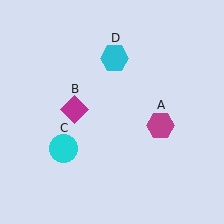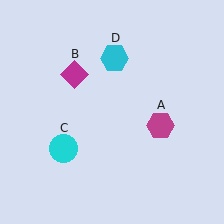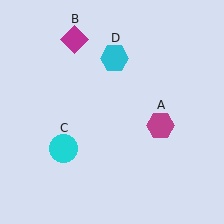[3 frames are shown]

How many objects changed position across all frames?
1 object changed position: magenta diamond (object B).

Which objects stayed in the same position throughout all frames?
Magenta hexagon (object A) and cyan circle (object C) and cyan hexagon (object D) remained stationary.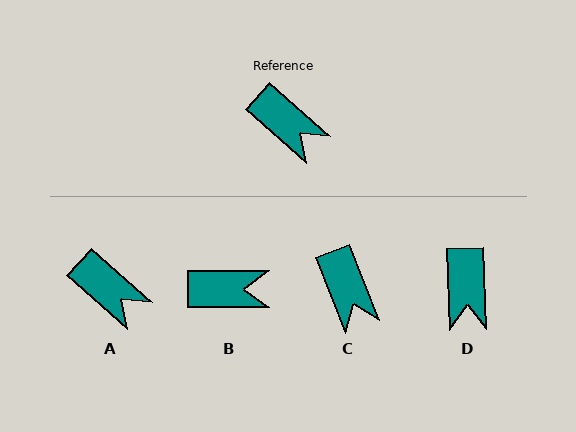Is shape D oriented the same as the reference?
No, it is off by about 46 degrees.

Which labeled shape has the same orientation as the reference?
A.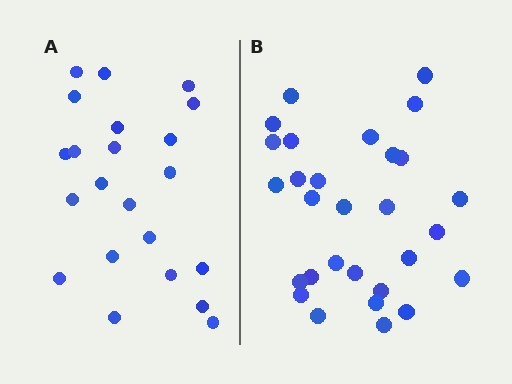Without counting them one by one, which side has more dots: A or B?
Region B (the right region) has more dots.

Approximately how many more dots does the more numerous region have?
Region B has roughly 8 or so more dots than region A.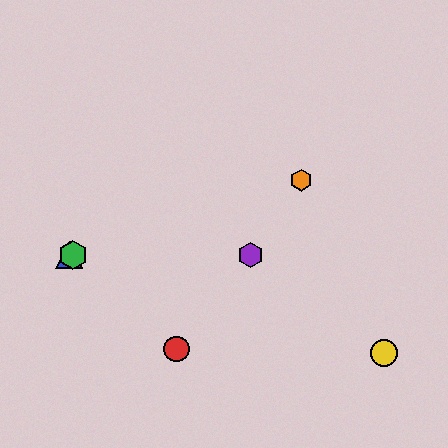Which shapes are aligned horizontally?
The blue triangle, the green hexagon, the purple hexagon are aligned horizontally.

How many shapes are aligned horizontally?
3 shapes (the blue triangle, the green hexagon, the purple hexagon) are aligned horizontally.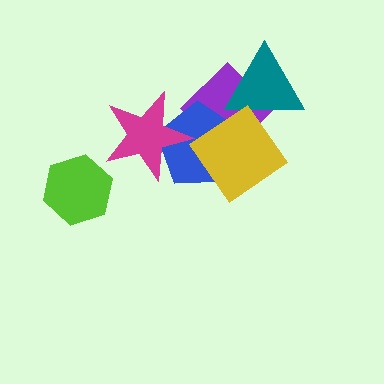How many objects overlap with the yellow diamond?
3 objects overlap with the yellow diamond.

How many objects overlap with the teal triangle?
2 objects overlap with the teal triangle.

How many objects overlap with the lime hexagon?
0 objects overlap with the lime hexagon.